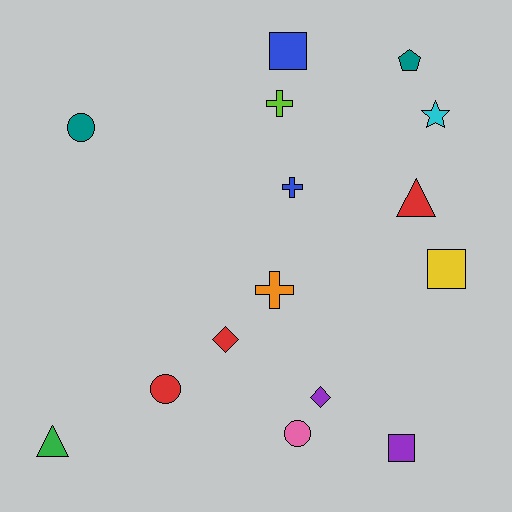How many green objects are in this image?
There is 1 green object.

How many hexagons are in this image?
There are no hexagons.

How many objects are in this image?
There are 15 objects.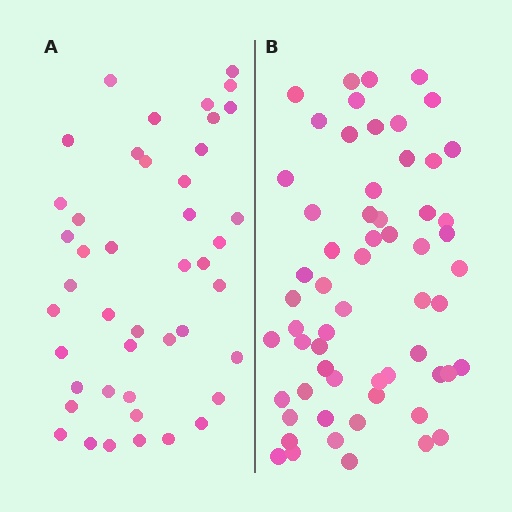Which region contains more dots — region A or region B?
Region B (the right region) has more dots.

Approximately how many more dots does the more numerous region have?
Region B has approximately 15 more dots than region A.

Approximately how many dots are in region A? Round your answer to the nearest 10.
About 40 dots. (The exact count is 44, which rounds to 40.)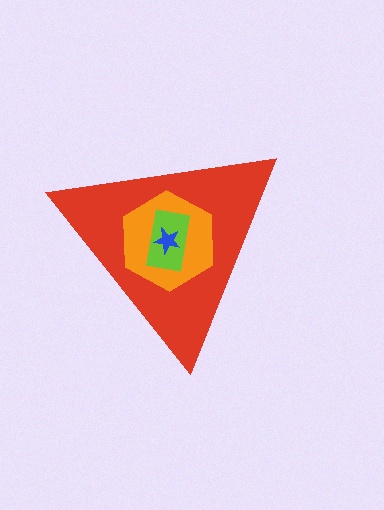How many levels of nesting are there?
4.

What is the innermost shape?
The blue star.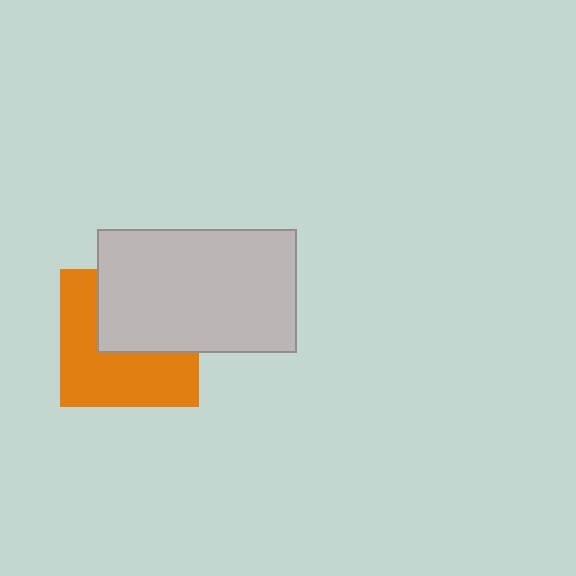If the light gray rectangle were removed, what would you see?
You would see the complete orange square.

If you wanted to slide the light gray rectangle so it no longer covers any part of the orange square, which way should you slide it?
Slide it up — that is the most direct way to separate the two shapes.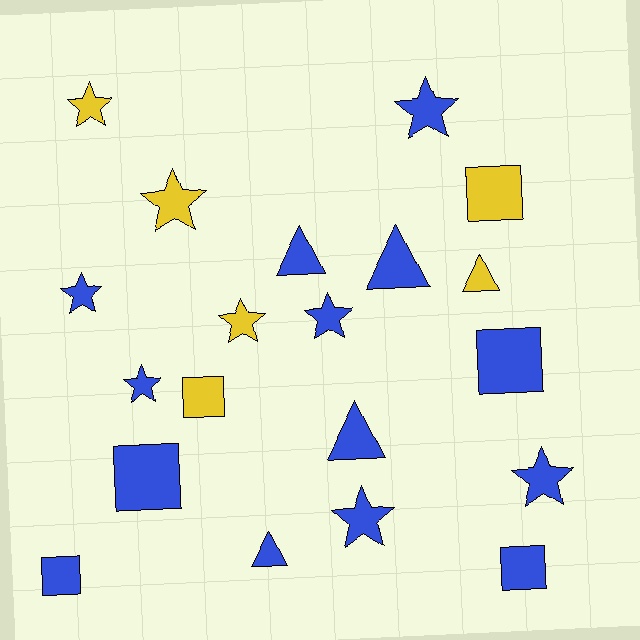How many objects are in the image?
There are 20 objects.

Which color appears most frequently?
Blue, with 14 objects.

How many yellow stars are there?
There are 3 yellow stars.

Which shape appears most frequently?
Star, with 9 objects.